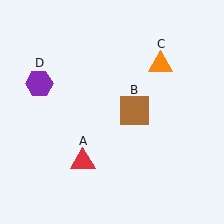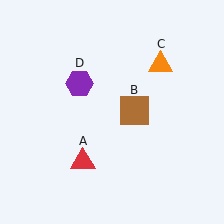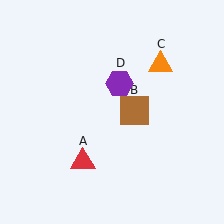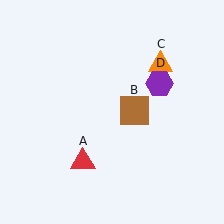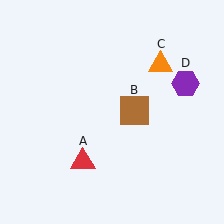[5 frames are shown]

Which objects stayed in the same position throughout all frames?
Red triangle (object A) and brown square (object B) and orange triangle (object C) remained stationary.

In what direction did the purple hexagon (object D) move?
The purple hexagon (object D) moved right.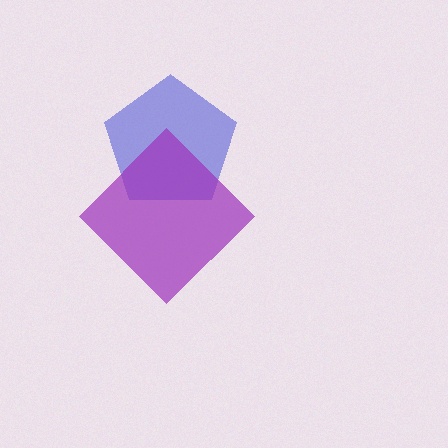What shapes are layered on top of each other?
The layered shapes are: a blue pentagon, a purple diamond.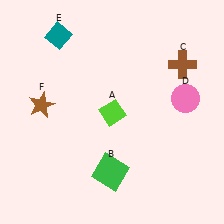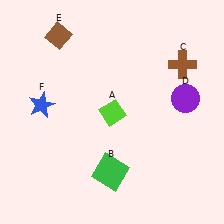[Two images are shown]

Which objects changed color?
D changed from pink to purple. E changed from teal to brown. F changed from brown to blue.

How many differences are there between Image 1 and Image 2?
There are 3 differences between the two images.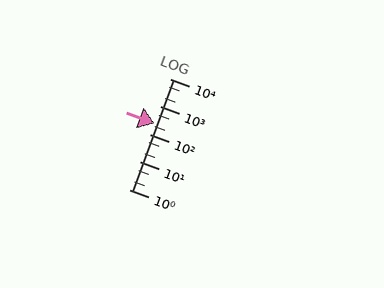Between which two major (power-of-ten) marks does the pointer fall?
The pointer is between 100 and 1000.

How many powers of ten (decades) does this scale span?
The scale spans 4 decades, from 1 to 10000.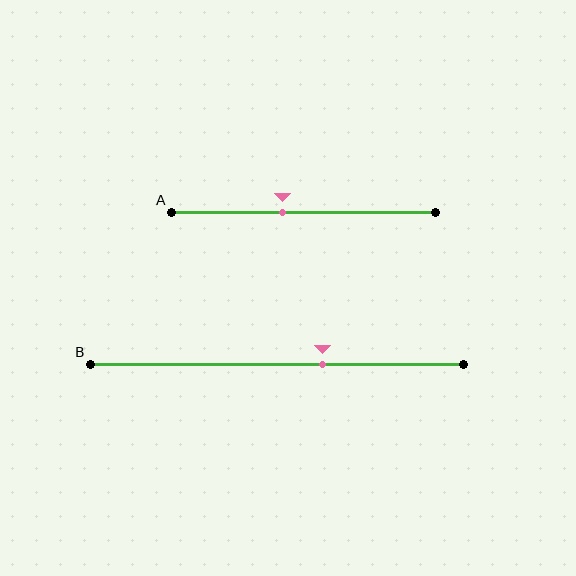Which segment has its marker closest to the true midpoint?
Segment A has its marker closest to the true midpoint.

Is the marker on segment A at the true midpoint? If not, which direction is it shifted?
No, the marker on segment A is shifted to the left by about 8% of the segment length.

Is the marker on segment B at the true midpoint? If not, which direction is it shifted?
No, the marker on segment B is shifted to the right by about 12% of the segment length.